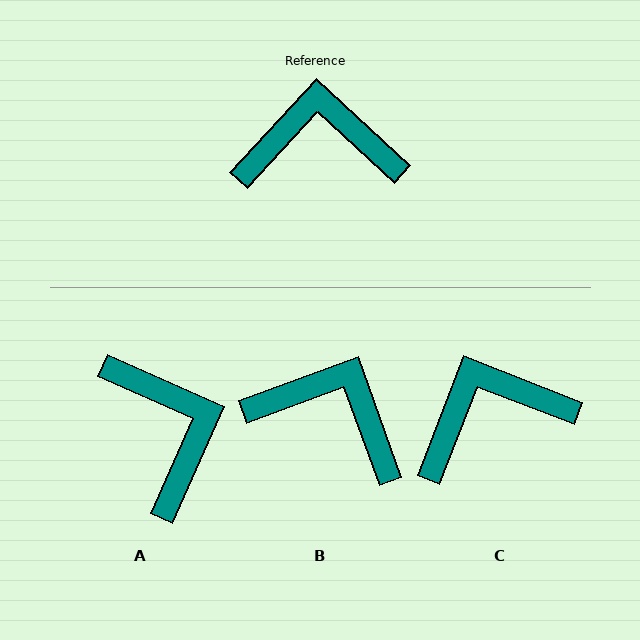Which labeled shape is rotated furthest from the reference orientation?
A, about 71 degrees away.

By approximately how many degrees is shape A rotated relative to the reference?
Approximately 71 degrees clockwise.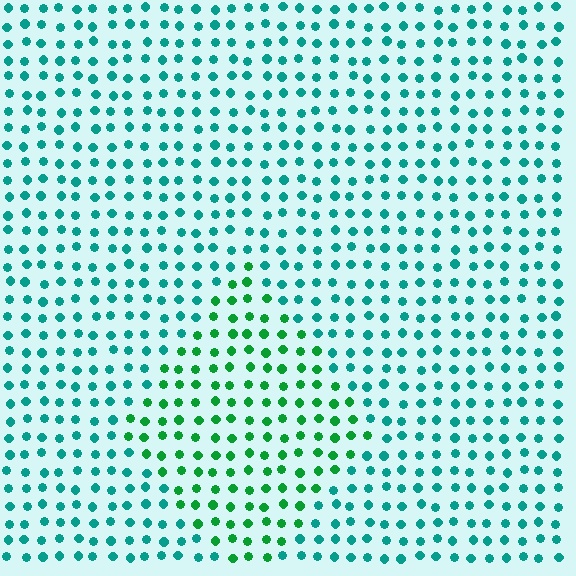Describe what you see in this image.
The image is filled with small teal elements in a uniform arrangement. A diamond-shaped region is visible where the elements are tinted to a slightly different hue, forming a subtle color boundary.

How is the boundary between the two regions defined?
The boundary is defined purely by a slight shift in hue (about 37 degrees). Spacing, size, and orientation are identical on both sides.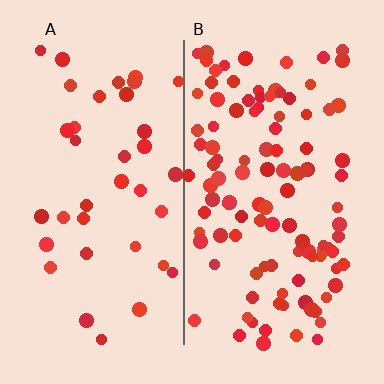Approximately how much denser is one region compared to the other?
Approximately 2.9× — region B over region A.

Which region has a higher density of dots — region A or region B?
B (the right).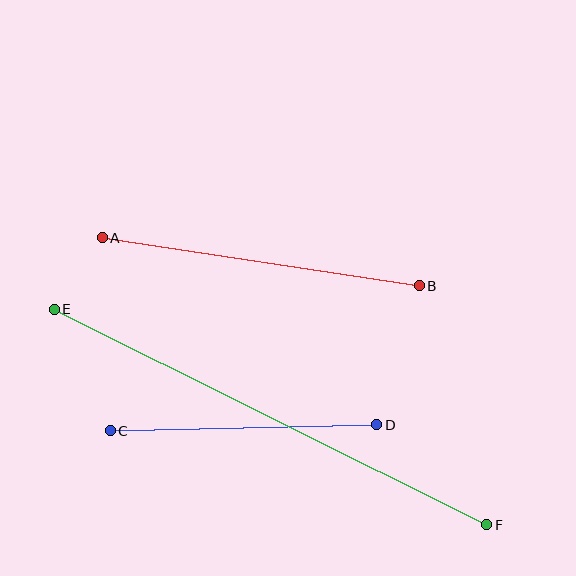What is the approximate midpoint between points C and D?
The midpoint is at approximately (244, 428) pixels.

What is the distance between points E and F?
The distance is approximately 483 pixels.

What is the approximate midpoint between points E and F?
The midpoint is at approximately (271, 417) pixels.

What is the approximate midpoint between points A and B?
The midpoint is at approximately (261, 262) pixels.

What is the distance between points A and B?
The distance is approximately 321 pixels.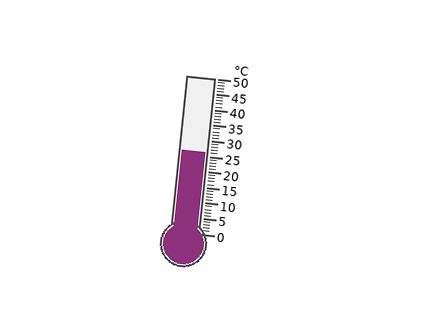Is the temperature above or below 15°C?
The temperature is above 15°C.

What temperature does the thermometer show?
The thermometer shows approximately 26°C.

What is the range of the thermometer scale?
The thermometer scale ranges from 0°C to 50°C.